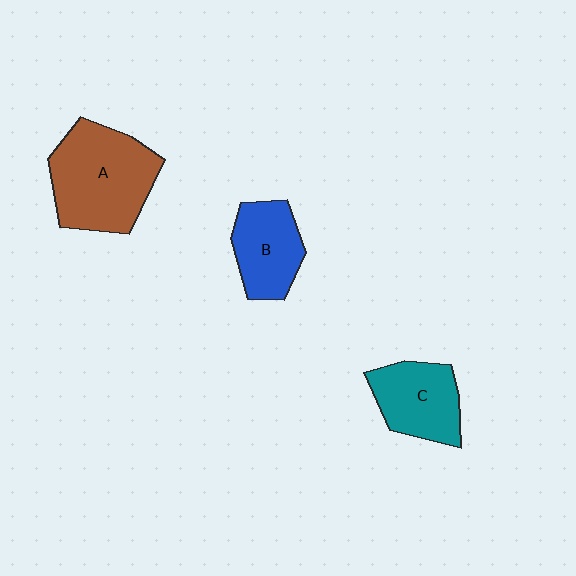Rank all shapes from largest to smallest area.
From largest to smallest: A (brown), C (teal), B (blue).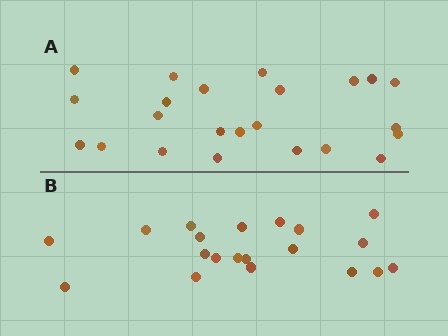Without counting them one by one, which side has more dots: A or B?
Region A (the top region) has more dots.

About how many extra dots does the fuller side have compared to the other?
Region A has just a few more — roughly 2 or 3 more dots than region B.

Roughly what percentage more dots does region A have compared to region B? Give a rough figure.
About 15% more.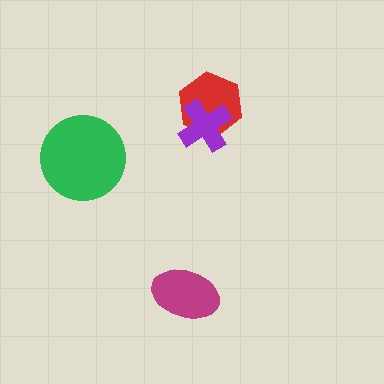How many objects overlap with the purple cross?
1 object overlaps with the purple cross.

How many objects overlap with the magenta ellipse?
0 objects overlap with the magenta ellipse.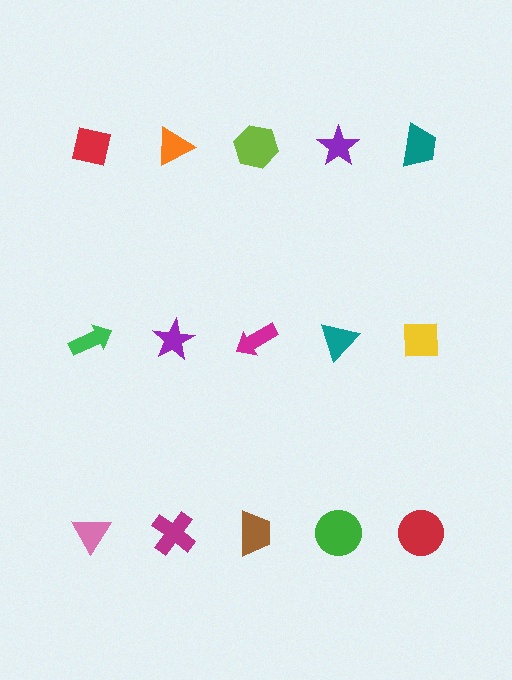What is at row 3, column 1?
A pink triangle.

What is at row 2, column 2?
A purple star.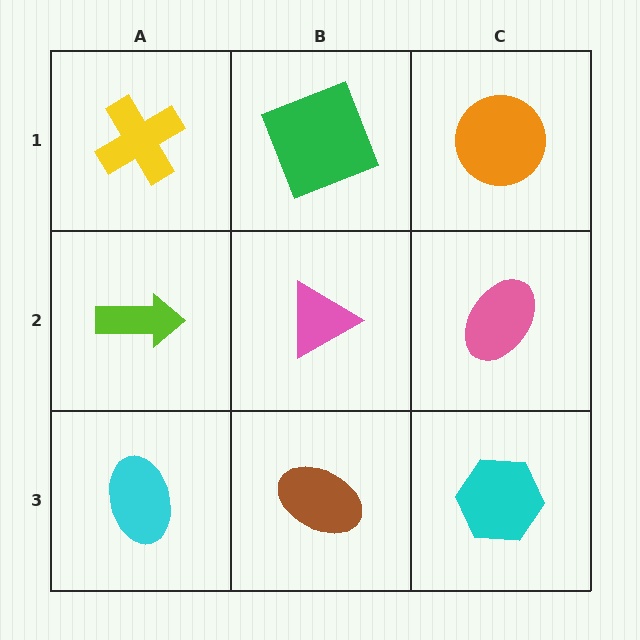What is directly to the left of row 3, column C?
A brown ellipse.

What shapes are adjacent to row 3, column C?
A pink ellipse (row 2, column C), a brown ellipse (row 3, column B).